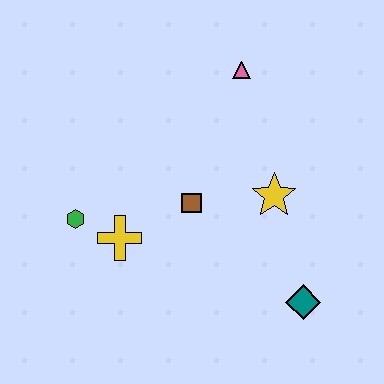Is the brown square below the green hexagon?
No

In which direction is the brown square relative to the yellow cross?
The brown square is to the right of the yellow cross.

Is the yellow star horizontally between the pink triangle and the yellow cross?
No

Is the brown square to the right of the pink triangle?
No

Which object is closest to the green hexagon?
The yellow cross is closest to the green hexagon.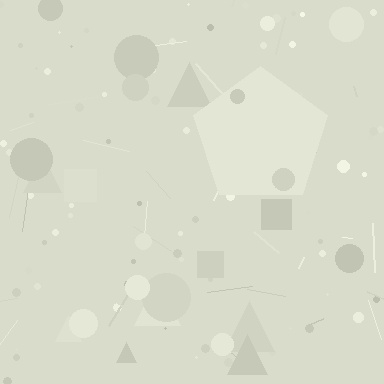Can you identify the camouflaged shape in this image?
The camouflaged shape is a pentagon.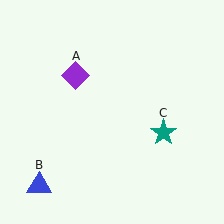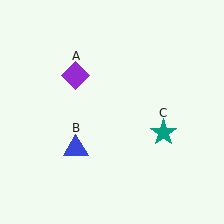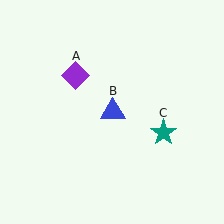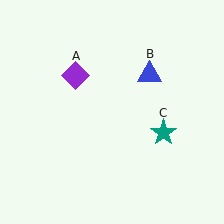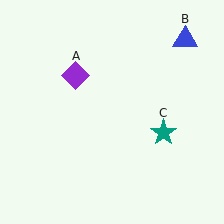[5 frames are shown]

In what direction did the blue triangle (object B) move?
The blue triangle (object B) moved up and to the right.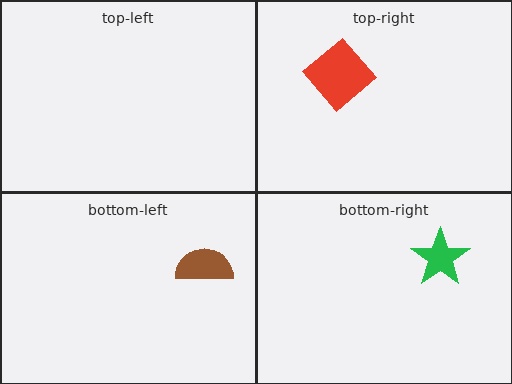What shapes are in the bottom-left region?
The brown semicircle.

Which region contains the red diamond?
The top-right region.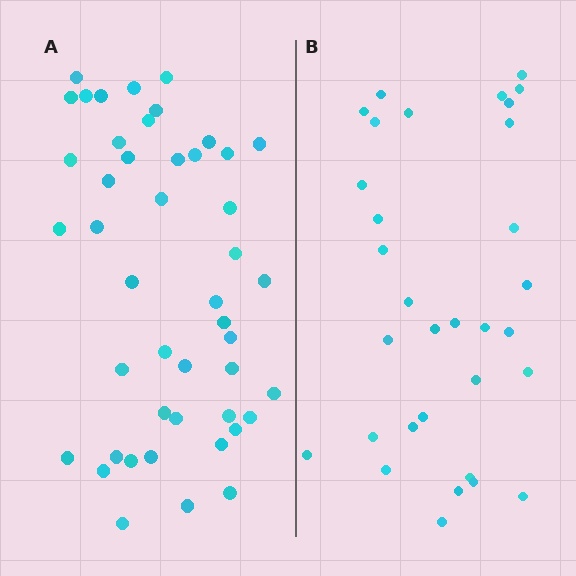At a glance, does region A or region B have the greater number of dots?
Region A (the left region) has more dots.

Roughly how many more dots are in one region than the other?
Region A has approximately 15 more dots than region B.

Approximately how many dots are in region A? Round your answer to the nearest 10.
About 50 dots. (The exact count is 46, which rounds to 50.)